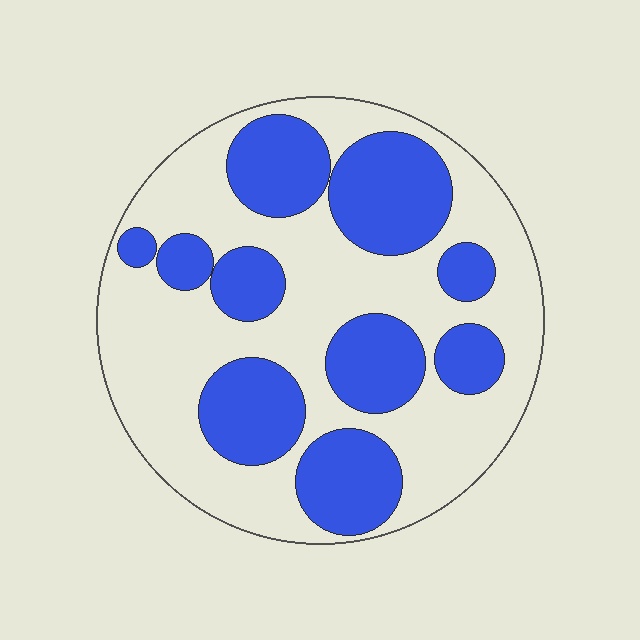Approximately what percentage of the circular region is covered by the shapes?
Approximately 40%.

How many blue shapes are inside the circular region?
10.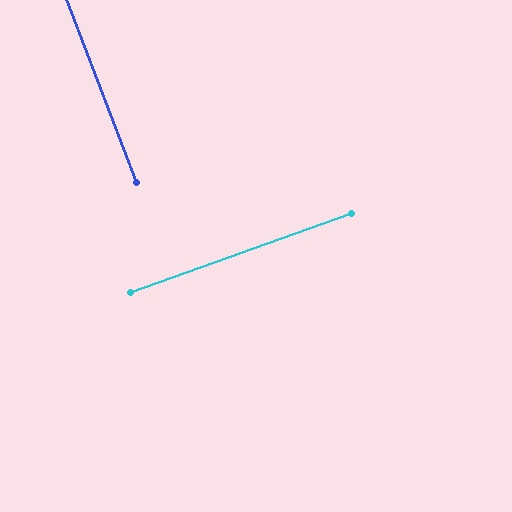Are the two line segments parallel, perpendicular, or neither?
Perpendicular — they meet at approximately 89°.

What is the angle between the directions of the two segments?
Approximately 89 degrees.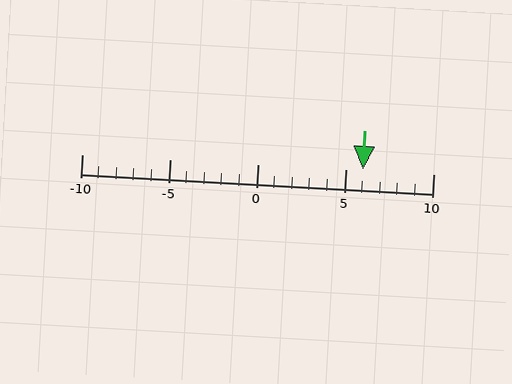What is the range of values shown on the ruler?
The ruler shows values from -10 to 10.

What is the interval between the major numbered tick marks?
The major tick marks are spaced 5 units apart.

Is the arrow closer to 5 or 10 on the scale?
The arrow is closer to 5.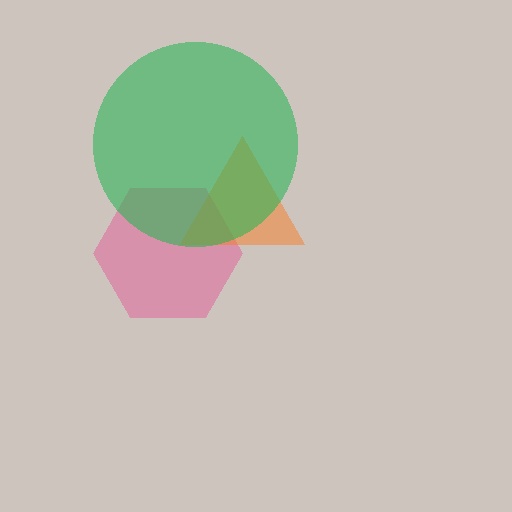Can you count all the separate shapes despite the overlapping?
Yes, there are 3 separate shapes.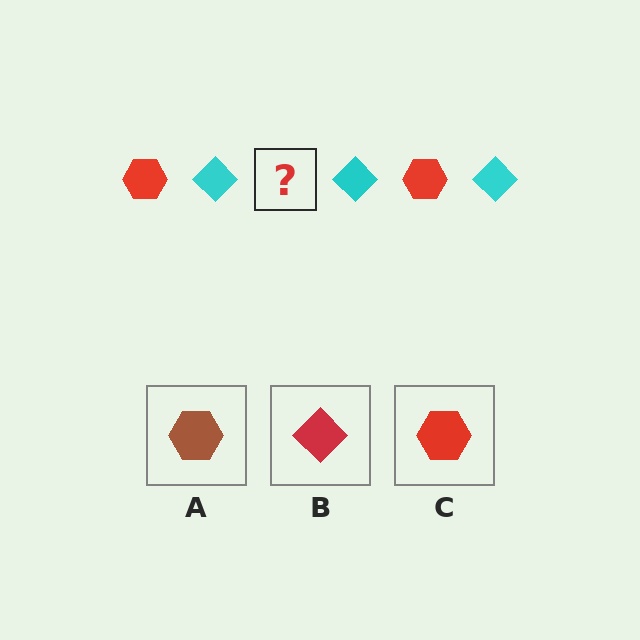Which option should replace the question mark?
Option C.